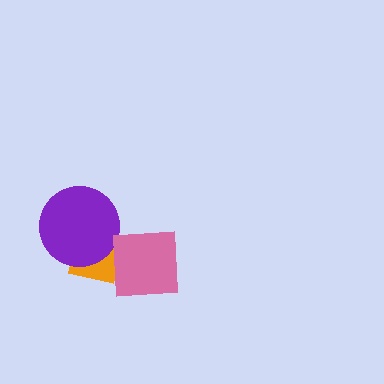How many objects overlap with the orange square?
2 objects overlap with the orange square.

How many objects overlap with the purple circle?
1 object overlaps with the purple circle.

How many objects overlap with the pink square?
1 object overlaps with the pink square.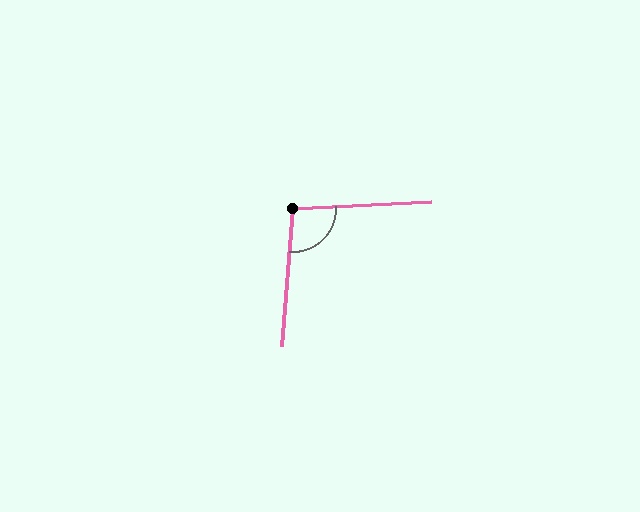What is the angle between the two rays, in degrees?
Approximately 97 degrees.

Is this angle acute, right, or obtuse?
It is obtuse.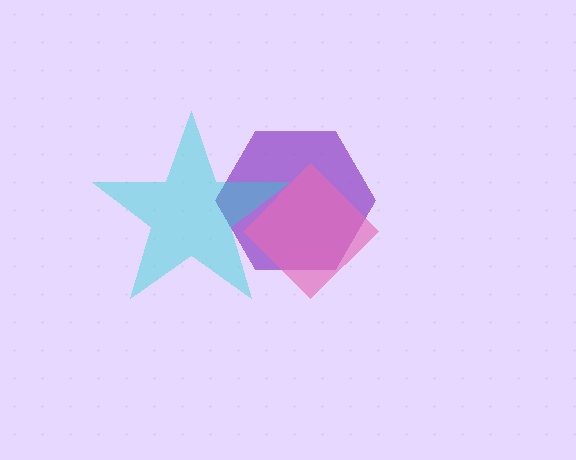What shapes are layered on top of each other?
The layered shapes are: a purple hexagon, a cyan star, a pink diamond.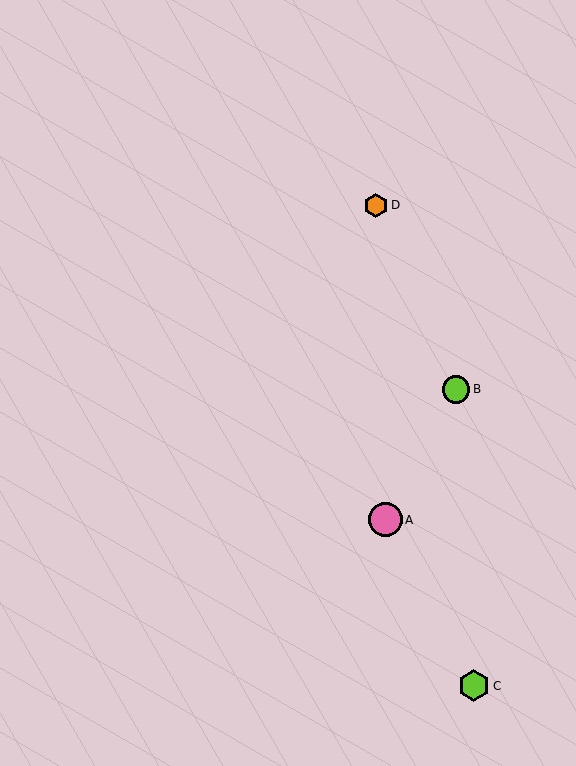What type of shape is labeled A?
Shape A is a pink circle.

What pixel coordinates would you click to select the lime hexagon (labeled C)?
Click at (474, 686) to select the lime hexagon C.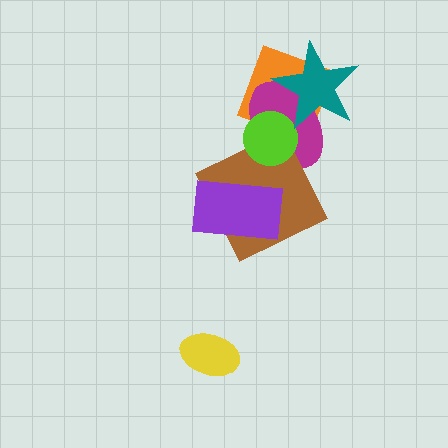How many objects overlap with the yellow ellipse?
0 objects overlap with the yellow ellipse.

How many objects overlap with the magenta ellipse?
4 objects overlap with the magenta ellipse.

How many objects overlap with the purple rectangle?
1 object overlaps with the purple rectangle.